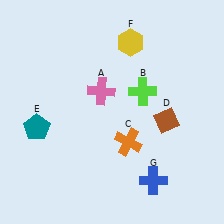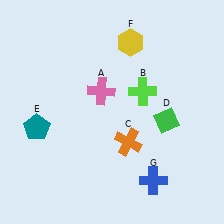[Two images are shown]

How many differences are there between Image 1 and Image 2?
There is 1 difference between the two images.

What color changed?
The diamond (D) changed from brown in Image 1 to green in Image 2.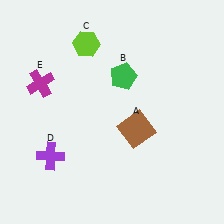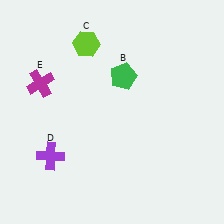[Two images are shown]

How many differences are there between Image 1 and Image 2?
There is 1 difference between the two images.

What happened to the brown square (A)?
The brown square (A) was removed in Image 2. It was in the bottom-right area of Image 1.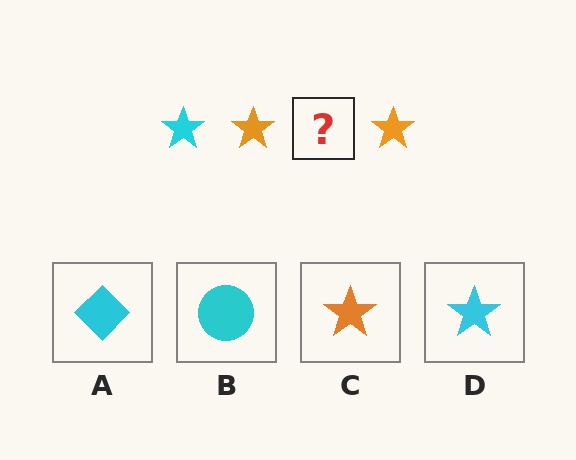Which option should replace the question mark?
Option D.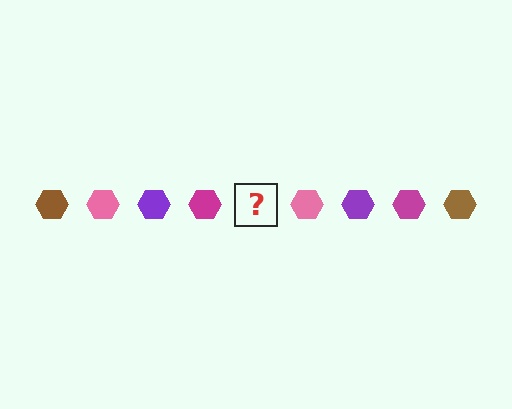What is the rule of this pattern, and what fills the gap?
The rule is that the pattern cycles through brown, pink, purple, magenta hexagons. The gap should be filled with a brown hexagon.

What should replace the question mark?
The question mark should be replaced with a brown hexagon.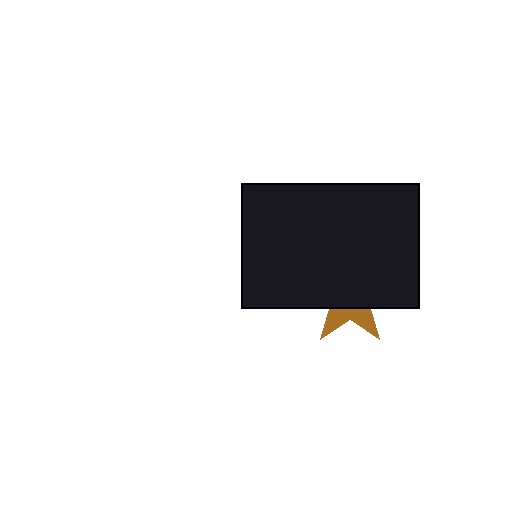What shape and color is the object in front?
The object in front is a black rectangle.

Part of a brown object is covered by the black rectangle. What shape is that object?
It is a star.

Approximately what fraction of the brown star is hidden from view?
Roughly 69% of the brown star is hidden behind the black rectangle.